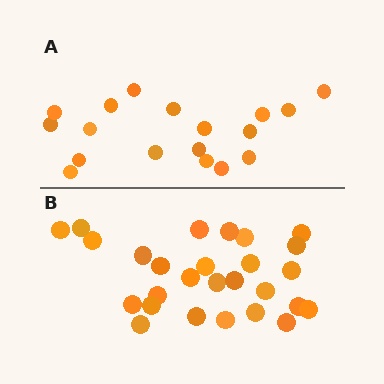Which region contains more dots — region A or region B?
Region B (the bottom region) has more dots.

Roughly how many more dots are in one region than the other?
Region B has roughly 8 or so more dots than region A.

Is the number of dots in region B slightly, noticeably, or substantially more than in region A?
Region B has substantially more. The ratio is roughly 1.5 to 1.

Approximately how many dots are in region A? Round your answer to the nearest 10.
About 20 dots. (The exact count is 18, which rounds to 20.)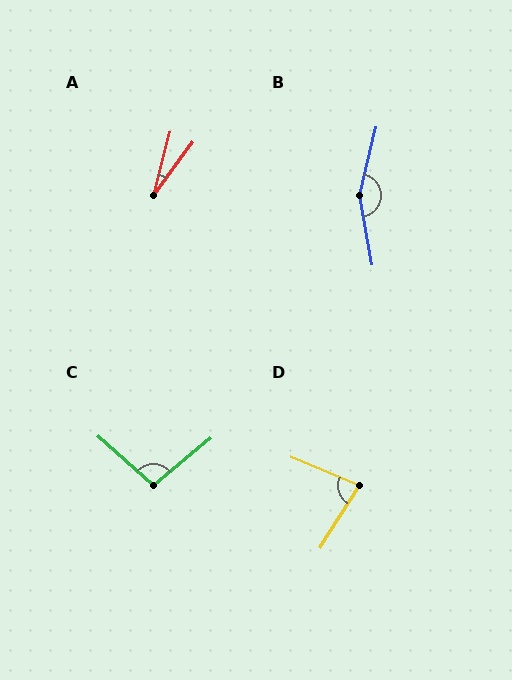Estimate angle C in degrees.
Approximately 98 degrees.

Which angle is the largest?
B, at approximately 156 degrees.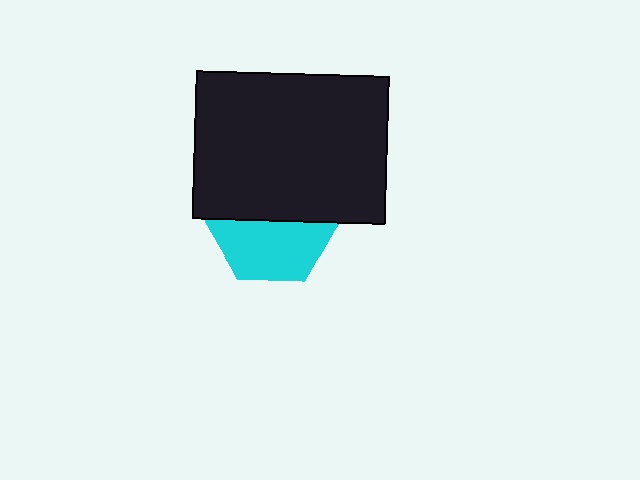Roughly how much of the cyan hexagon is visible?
About half of it is visible (roughly 50%).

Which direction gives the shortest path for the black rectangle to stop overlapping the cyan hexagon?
Moving up gives the shortest separation.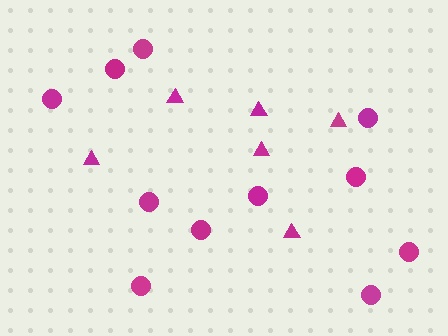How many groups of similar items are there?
There are 2 groups: one group of triangles (6) and one group of circles (11).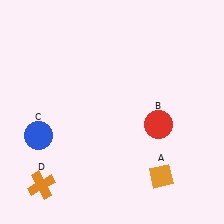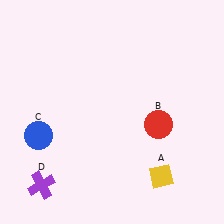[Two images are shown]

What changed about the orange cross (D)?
In Image 1, D is orange. In Image 2, it changed to purple.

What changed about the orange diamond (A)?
In Image 1, A is orange. In Image 2, it changed to yellow.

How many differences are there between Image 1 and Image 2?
There are 2 differences between the two images.